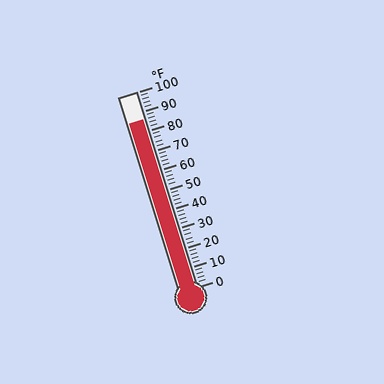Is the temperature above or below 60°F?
The temperature is above 60°F.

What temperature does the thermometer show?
The thermometer shows approximately 86°F.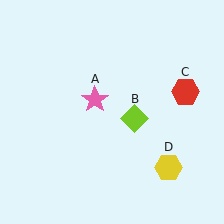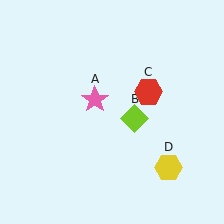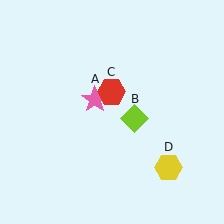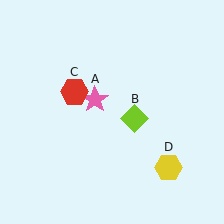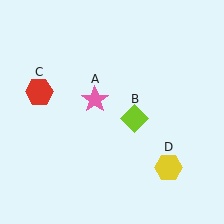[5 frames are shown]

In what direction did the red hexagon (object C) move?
The red hexagon (object C) moved left.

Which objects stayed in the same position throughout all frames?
Pink star (object A) and lime diamond (object B) and yellow hexagon (object D) remained stationary.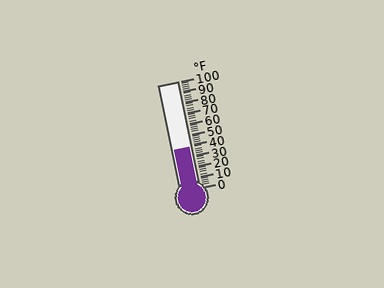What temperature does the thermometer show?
The thermometer shows approximately 38°F.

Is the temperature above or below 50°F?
The temperature is below 50°F.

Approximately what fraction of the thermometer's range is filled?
The thermometer is filled to approximately 40% of its range.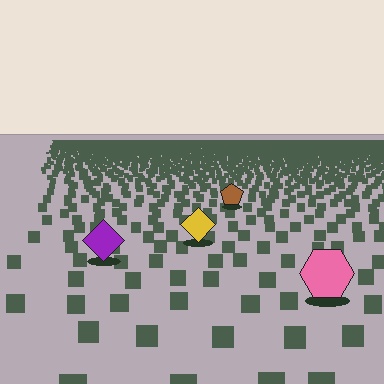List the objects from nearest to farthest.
From nearest to farthest: the pink hexagon, the purple diamond, the yellow diamond, the brown pentagon.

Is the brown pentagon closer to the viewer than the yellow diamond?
No. The yellow diamond is closer — you can tell from the texture gradient: the ground texture is coarser near it.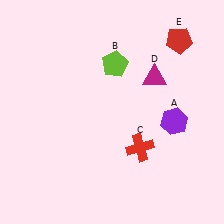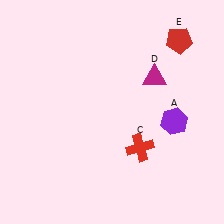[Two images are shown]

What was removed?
The lime pentagon (B) was removed in Image 2.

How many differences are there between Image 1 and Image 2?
There is 1 difference between the two images.